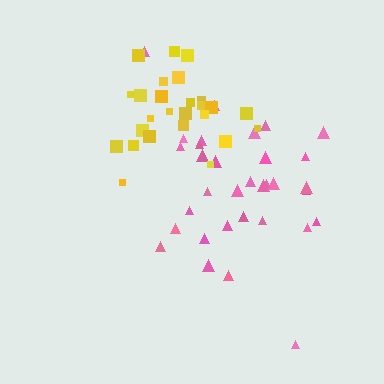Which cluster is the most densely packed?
Yellow.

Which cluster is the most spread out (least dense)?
Pink.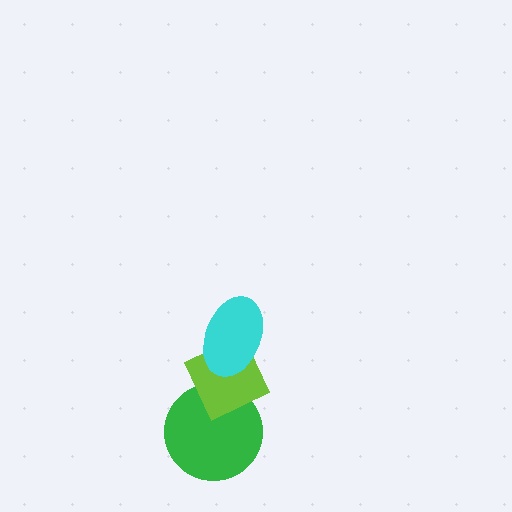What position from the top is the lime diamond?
The lime diamond is 2nd from the top.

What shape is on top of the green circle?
The lime diamond is on top of the green circle.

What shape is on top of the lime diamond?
The cyan ellipse is on top of the lime diamond.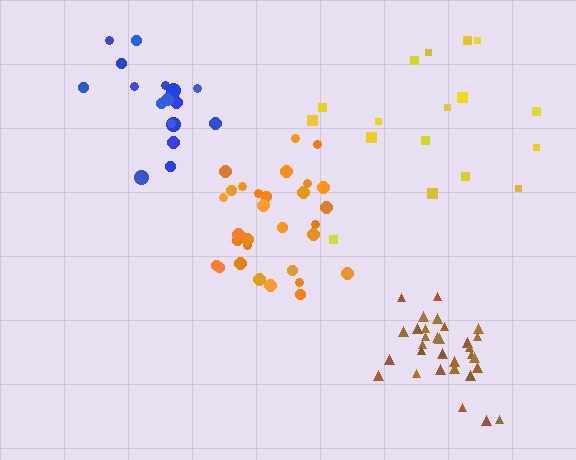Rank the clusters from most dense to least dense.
brown, orange, blue, yellow.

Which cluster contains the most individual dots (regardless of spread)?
Brown (32).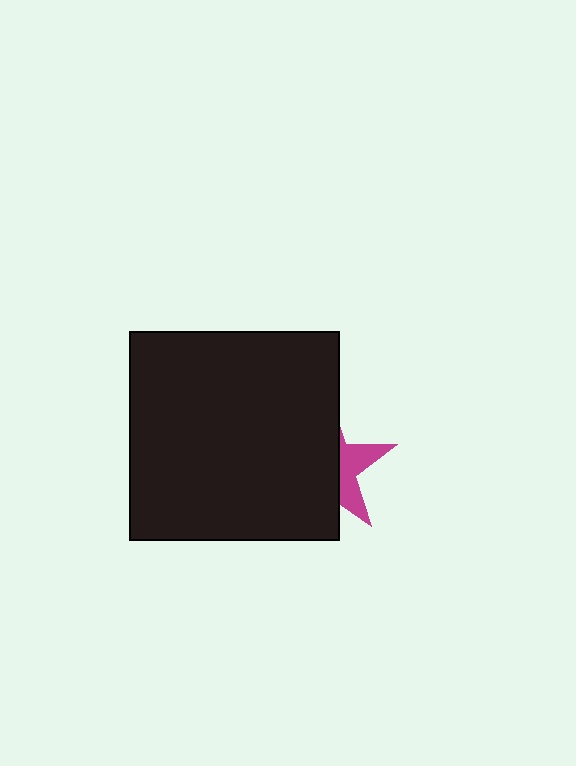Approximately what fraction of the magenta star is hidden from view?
Roughly 66% of the magenta star is hidden behind the black square.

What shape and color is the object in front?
The object in front is a black square.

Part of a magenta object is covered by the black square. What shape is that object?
It is a star.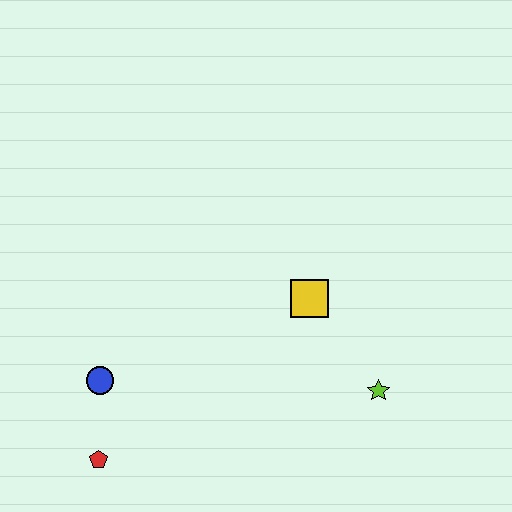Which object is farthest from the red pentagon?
The lime star is farthest from the red pentagon.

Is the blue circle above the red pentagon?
Yes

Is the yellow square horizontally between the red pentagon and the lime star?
Yes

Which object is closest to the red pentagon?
The blue circle is closest to the red pentagon.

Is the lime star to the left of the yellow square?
No